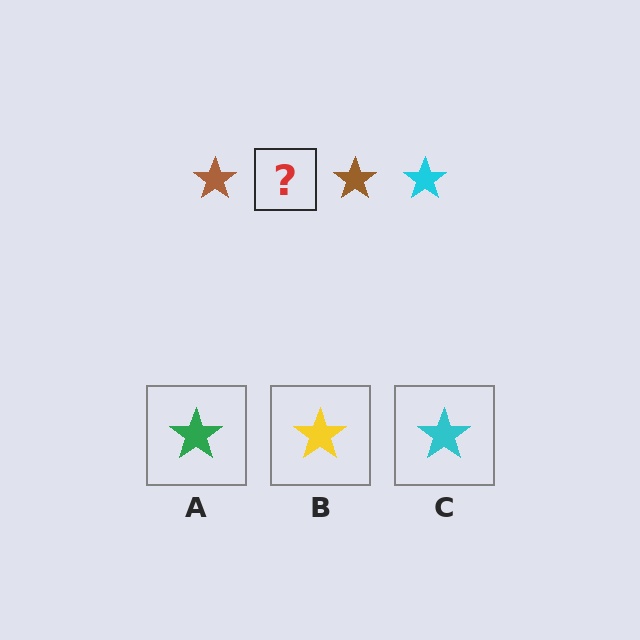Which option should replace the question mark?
Option C.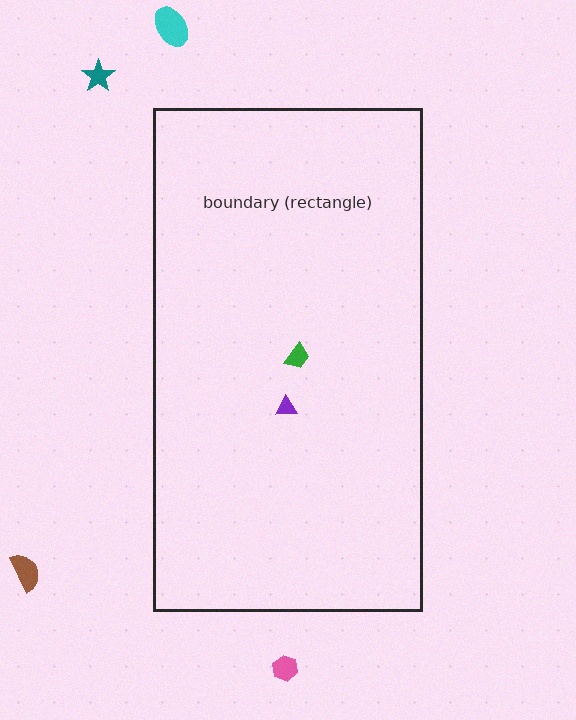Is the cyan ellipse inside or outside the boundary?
Outside.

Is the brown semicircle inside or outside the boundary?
Outside.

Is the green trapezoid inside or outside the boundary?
Inside.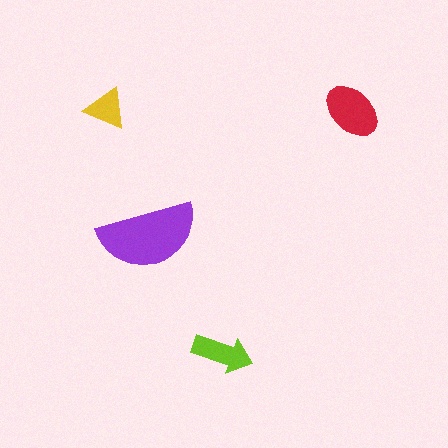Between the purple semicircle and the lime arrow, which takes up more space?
The purple semicircle.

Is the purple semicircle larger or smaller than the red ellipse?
Larger.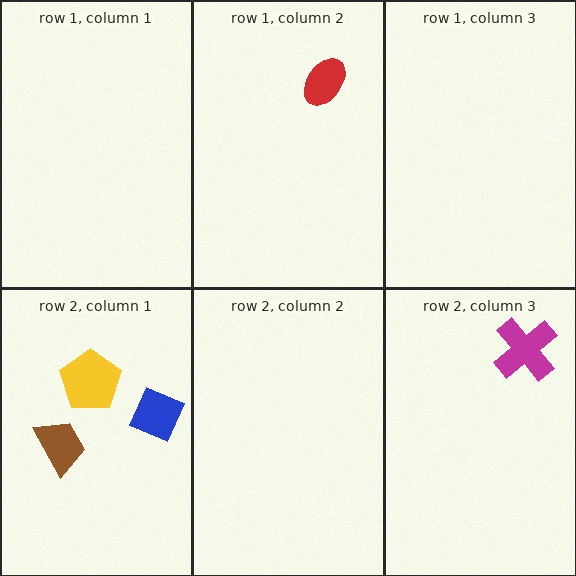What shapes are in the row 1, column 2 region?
The red ellipse.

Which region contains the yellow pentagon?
The row 2, column 1 region.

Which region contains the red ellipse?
The row 1, column 2 region.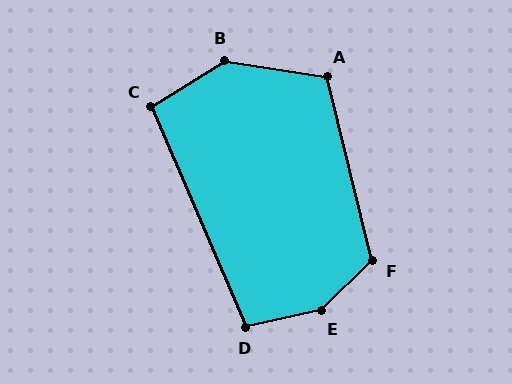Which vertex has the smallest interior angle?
C, at approximately 99 degrees.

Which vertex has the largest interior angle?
E, at approximately 148 degrees.